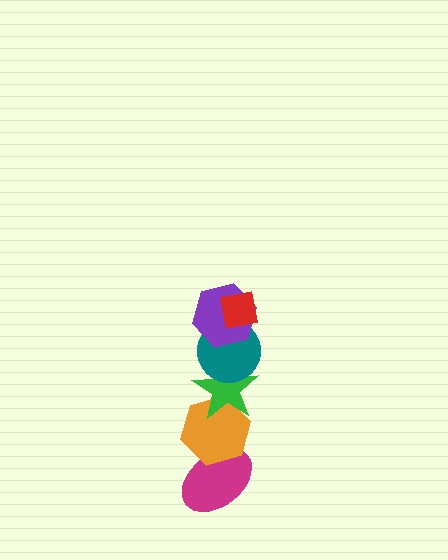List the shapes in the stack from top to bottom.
From top to bottom: the red square, the purple hexagon, the teal circle, the green star, the orange hexagon, the magenta ellipse.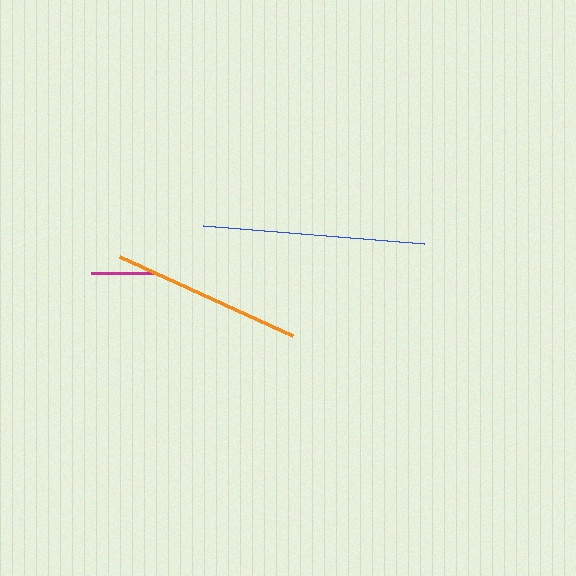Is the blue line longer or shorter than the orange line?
The blue line is longer than the orange line.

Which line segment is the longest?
The blue line is the longest at approximately 221 pixels.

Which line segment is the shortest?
The magenta line is the shortest at approximately 64 pixels.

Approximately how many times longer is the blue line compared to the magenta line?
The blue line is approximately 3.5 times the length of the magenta line.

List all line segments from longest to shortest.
From longest to shortest: blue, orange, magenta.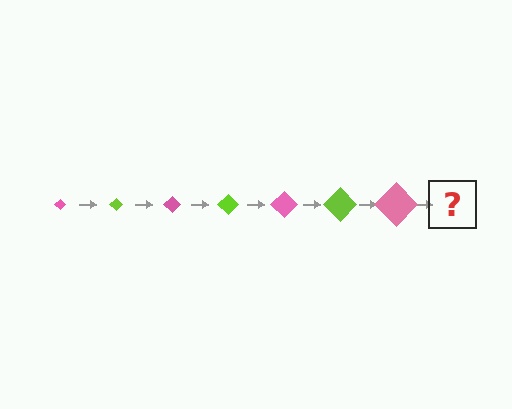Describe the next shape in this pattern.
It should be a lime diamond, larger than the previous one.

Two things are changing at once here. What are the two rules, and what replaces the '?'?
The two rules are that the diamond grows larger each step and the color cycles through pink and lime. The '?' should be a lime diamond, larger than the previous one.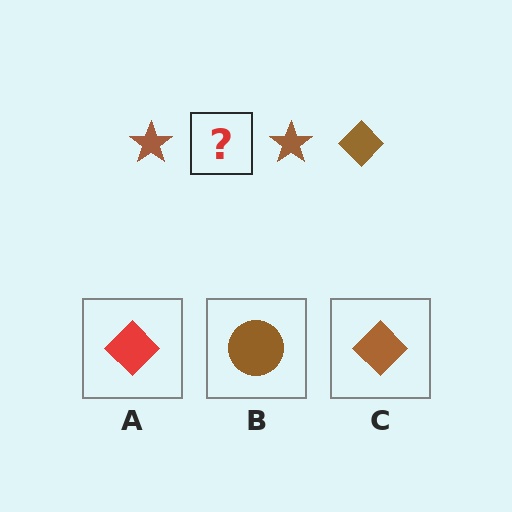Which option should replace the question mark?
Option C.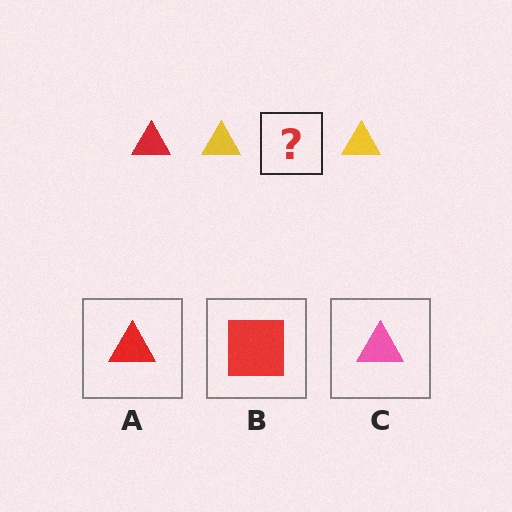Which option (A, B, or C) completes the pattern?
A.